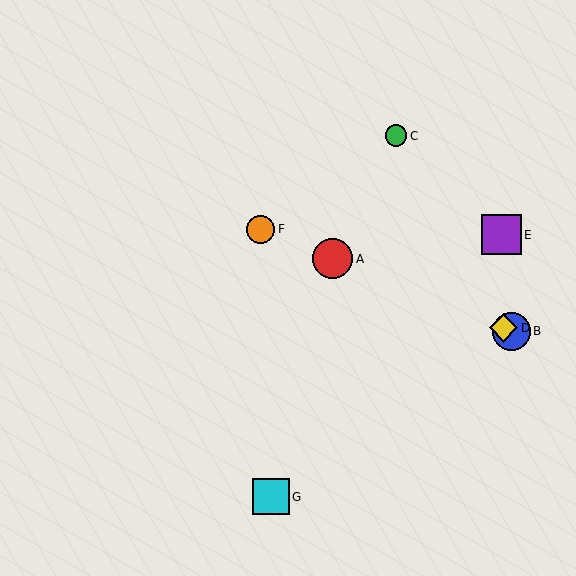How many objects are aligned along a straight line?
4 objects (A, B, D, F) are aligned along a straight line.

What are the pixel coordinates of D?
Object D is at (503, 328).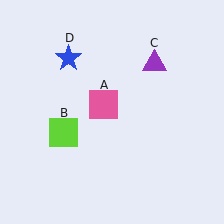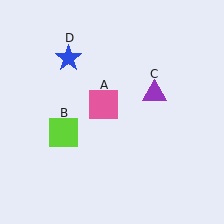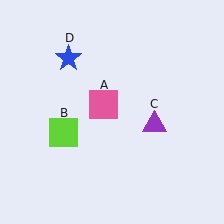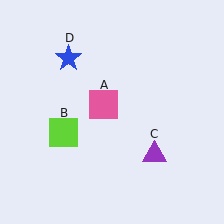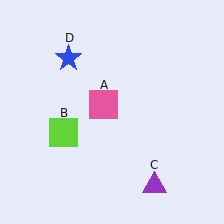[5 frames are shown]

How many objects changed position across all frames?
1 object changed position: purple triangle (object C).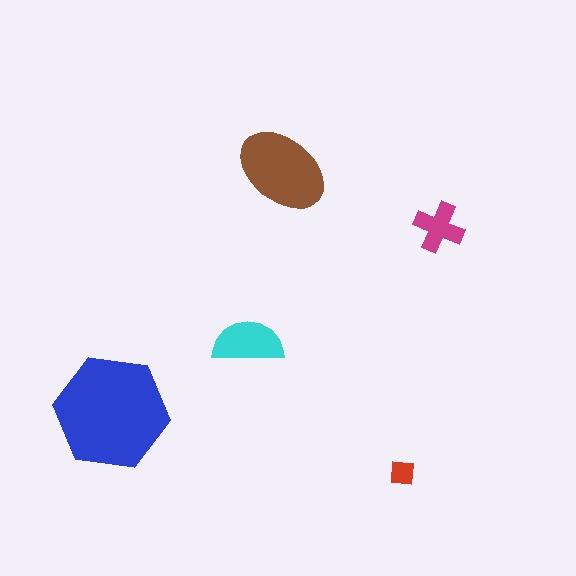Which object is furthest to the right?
The magenta cross is rightmost.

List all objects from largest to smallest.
The blue hexagon, the brown ellipse, the cyan semicircle, the magenta cross, the red square.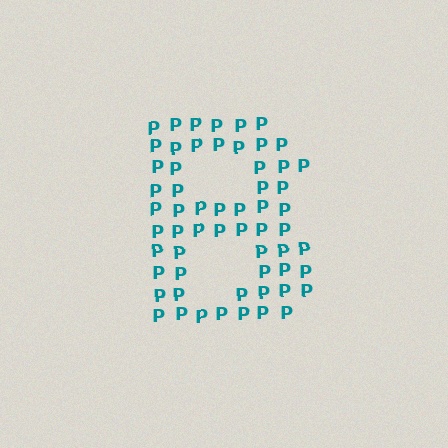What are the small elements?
The small elements are letter P's.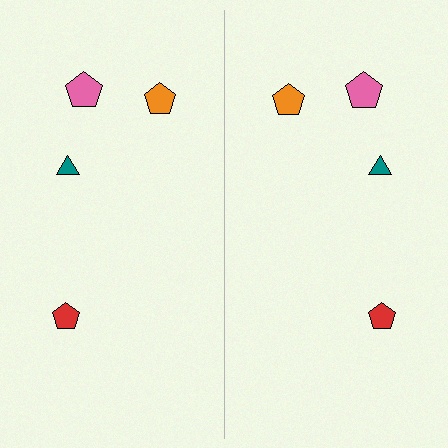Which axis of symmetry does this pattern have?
The pattern has a vertical axis of symmetry running through the center of the image.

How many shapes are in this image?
There are 8 shapes in this image.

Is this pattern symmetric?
Yes, this pattern has bilateral (reflection) symmetry.